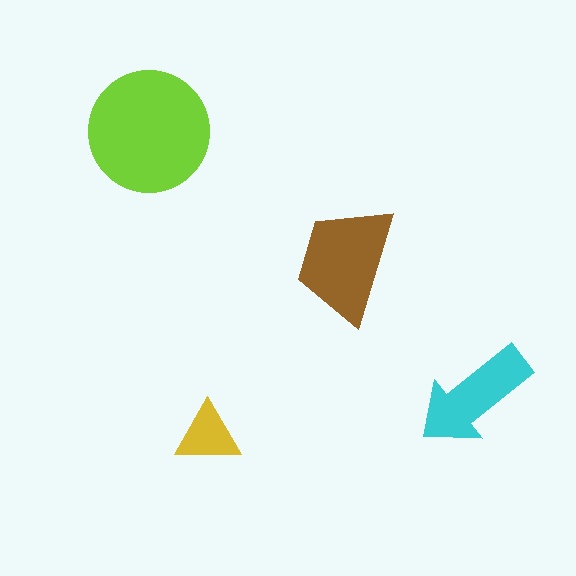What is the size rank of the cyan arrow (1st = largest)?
3rd.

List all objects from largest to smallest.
The lime circle, the brown trapezoid, the cyan arrow, the yellow triangle.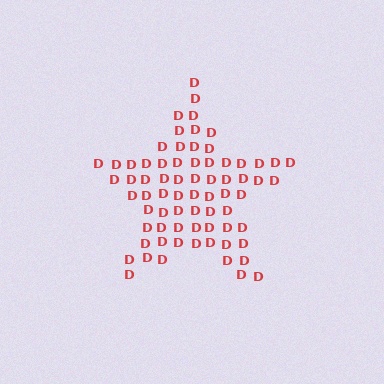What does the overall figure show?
The overall figure shows a star.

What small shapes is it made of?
It is made of small letter D's.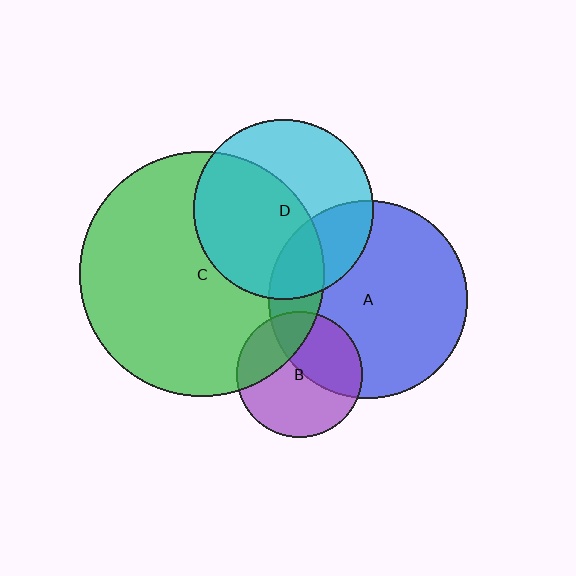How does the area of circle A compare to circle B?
Approximately 2.5 times.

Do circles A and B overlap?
Yes.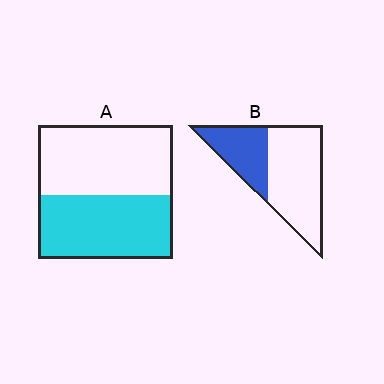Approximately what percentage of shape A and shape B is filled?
A is approximately 50% and B is approximately 35%.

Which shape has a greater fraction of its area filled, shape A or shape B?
Shape A.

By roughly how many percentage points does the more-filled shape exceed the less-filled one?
By roughly 10 percentage points (A over B).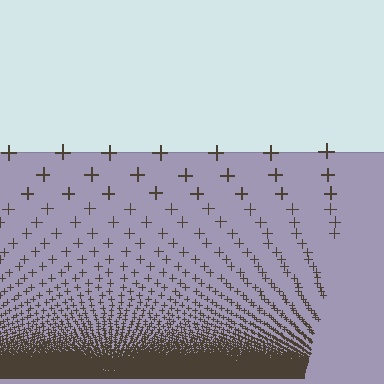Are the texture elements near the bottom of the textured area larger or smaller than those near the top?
Smaller. The gradient is inverted — elements near the bottom are smaller and denser.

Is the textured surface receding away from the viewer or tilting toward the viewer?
The surface appears to tilt toward the viewer. Texture elements get larger and sparser toward the top.